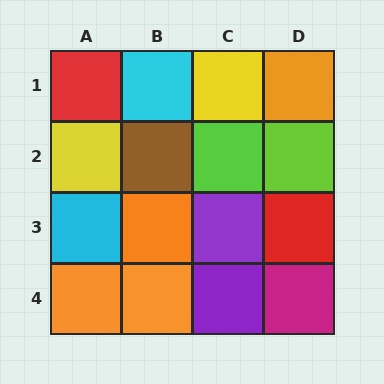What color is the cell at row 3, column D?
Red.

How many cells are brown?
1 cell is brown.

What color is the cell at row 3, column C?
Purple.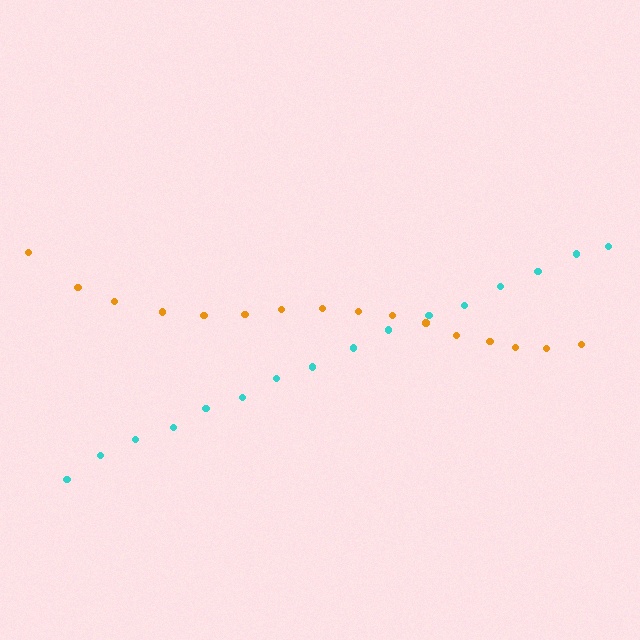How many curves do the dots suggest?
There are 2 distinct paths.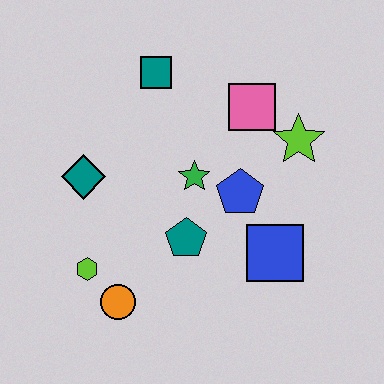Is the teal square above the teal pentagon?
Yes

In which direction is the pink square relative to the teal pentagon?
The pink square is above the teal pentagon.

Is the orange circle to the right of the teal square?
No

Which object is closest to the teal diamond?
The lime hexagon is closest to the teal diamond.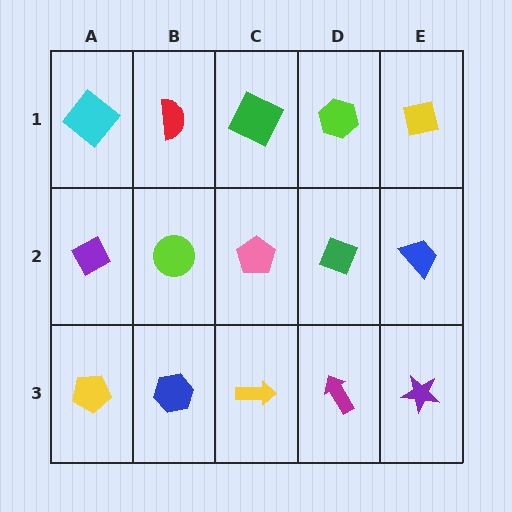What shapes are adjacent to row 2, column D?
A lime hexagon (row 1, column D), a magenta arrow (row 3, column D), a pink pentagon (row 2, column C), a blue trapezoid (row 2, column E).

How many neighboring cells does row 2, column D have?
4.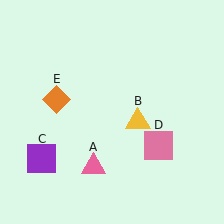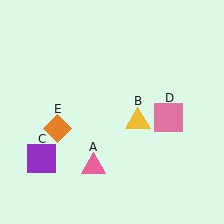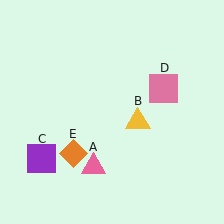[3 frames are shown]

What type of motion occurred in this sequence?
The pink square (object D), orange diamond (object E) rotated counterclockwise around the center of the scene.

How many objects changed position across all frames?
2 objects changed position: pink square (object D), orange diamond (object E).